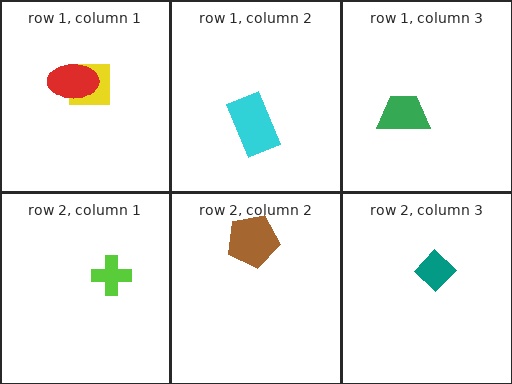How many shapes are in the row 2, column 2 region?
1.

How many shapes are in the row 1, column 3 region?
1.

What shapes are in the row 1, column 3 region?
The green trapezoid.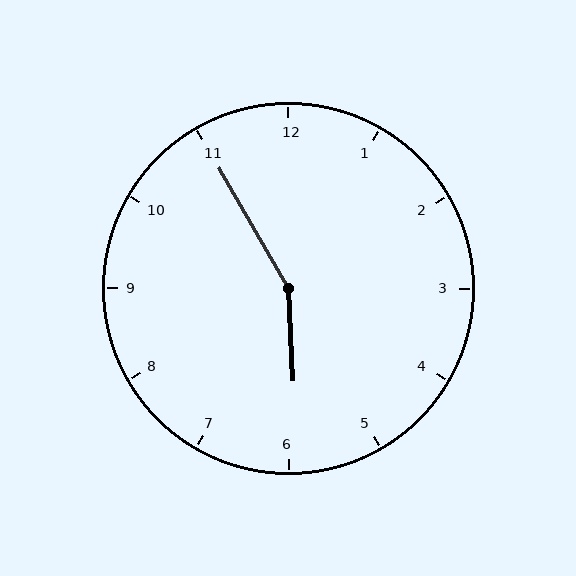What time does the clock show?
5:55.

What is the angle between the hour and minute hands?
Approximately 152 degrees.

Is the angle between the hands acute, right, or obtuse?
It is obtuse.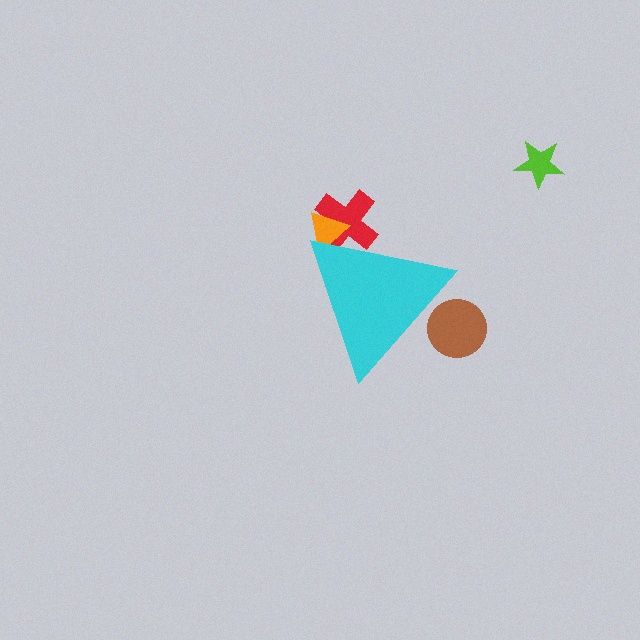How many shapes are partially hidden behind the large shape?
3 shapes are partially hidden.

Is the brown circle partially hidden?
Yes, the brown circle is partially hidden behind the cyan triangle.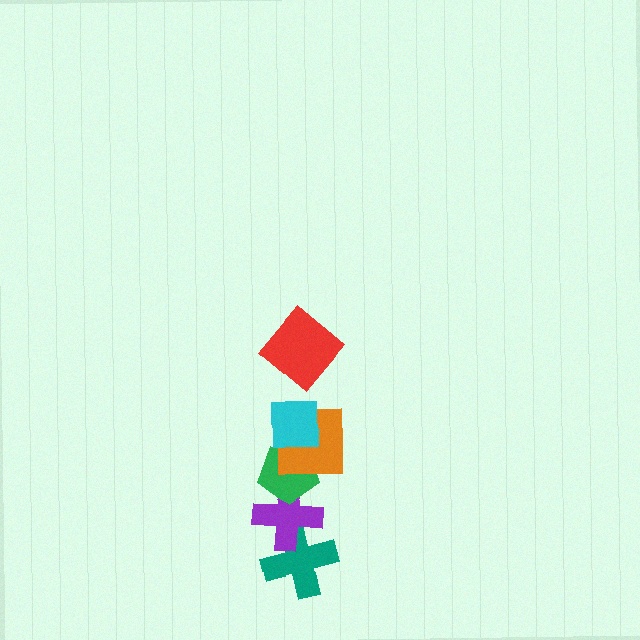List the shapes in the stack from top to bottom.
From top to bottom: the red diamond, the cyan square, the orange square, the green pentagon, the purple cross, the teal cross.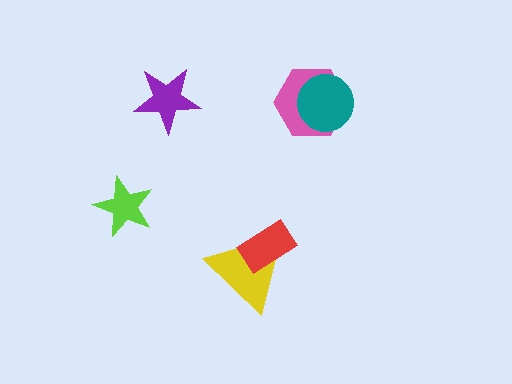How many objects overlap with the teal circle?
1 object overlaps with the teal circle.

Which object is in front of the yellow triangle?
The red rectangle is in front of the yellow triangle.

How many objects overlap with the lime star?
0 objects overlap with the lime star.